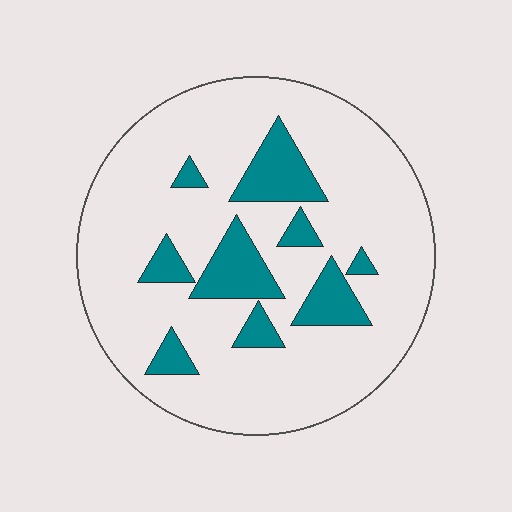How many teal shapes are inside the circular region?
9.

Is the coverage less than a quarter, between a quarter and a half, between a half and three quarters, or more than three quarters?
Less than a quarter.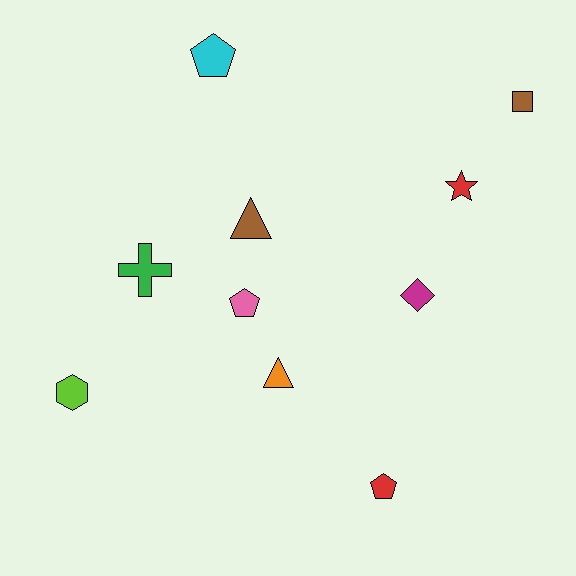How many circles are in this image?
There are no circles.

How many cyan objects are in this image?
There is 1 cyan object.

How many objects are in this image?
There are 10 objects.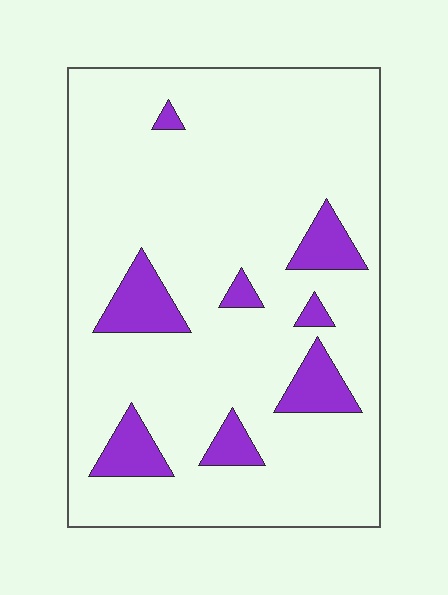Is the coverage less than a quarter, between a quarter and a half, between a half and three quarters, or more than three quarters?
Less than a quarter.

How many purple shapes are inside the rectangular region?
8.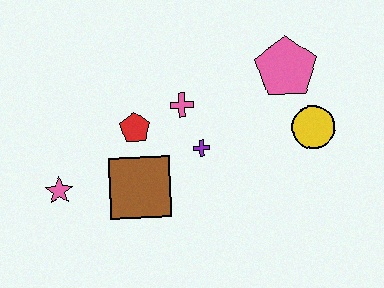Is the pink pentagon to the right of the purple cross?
Yes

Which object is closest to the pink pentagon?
The yellow circle is closest to the pink pentagon.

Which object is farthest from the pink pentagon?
The pink star is farthest from the pink pentagon.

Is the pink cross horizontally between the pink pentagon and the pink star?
Yes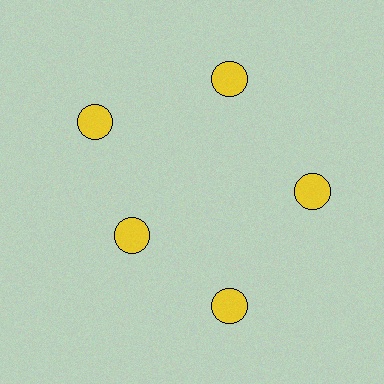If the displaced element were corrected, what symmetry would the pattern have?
It would have 5-fold rotational symmetry — the pattern would map onto itself every 72 degrees.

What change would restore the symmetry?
The symmetry would be restored by moving it outward, back onto the ring so that all 5 circles sit at equal angles and equal distance from the center.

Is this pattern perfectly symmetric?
No. The 5 yellow circles are arranged in a ring, but one element near the 8 o'clock position is pulled inward toward the center, breaking the 5-fold rotational symmetry.